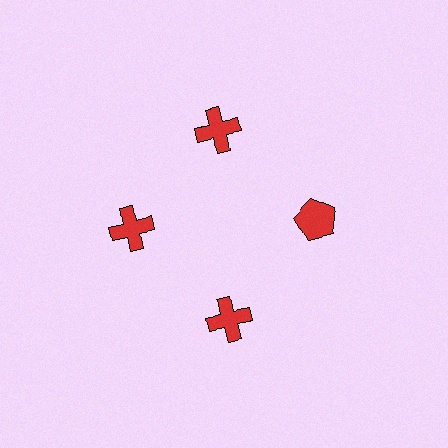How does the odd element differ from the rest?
It has a different shape: pentagon instead of cross.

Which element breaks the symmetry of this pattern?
The red pentagon at roughly the 3 o'clock position breaks the symmetry. All other shapes are red crosses.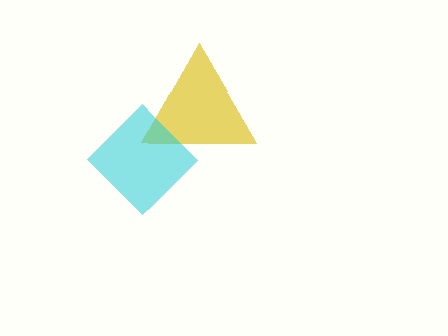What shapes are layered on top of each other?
The layered shapes are: a yellow triangle, a cyan diamond.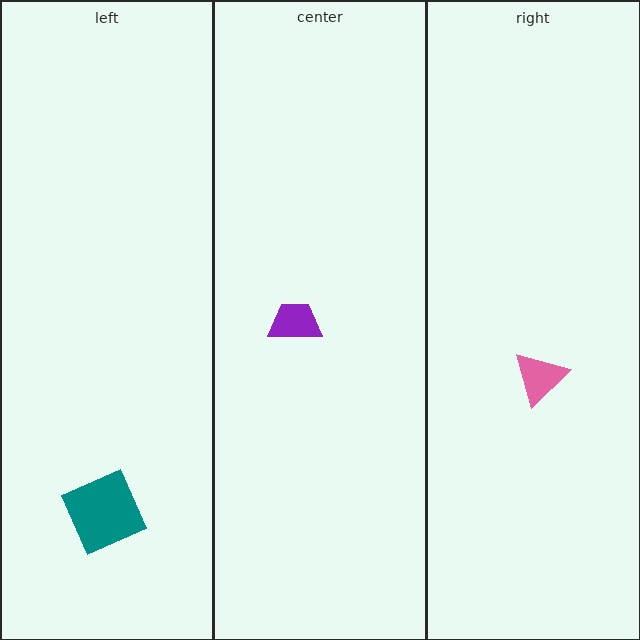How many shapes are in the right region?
1.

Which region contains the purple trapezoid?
The center region.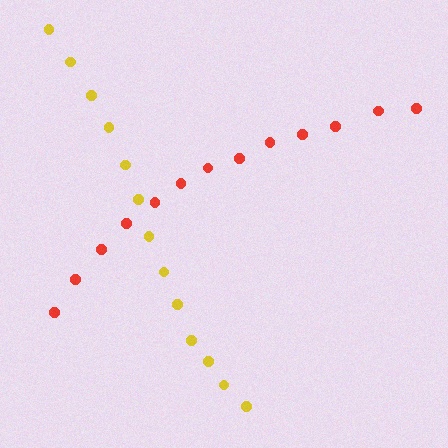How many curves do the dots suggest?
There are 2 distinct paths.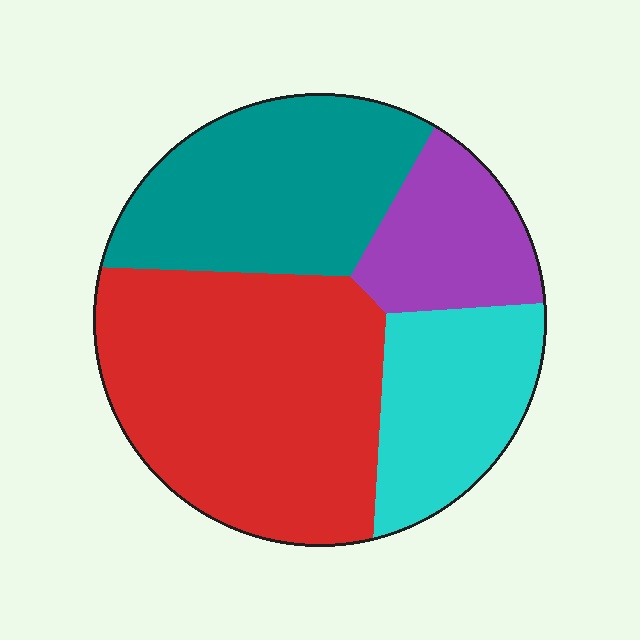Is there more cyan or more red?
Red.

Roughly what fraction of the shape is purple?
Purple takes up about one eighth (1/8) of the shape.